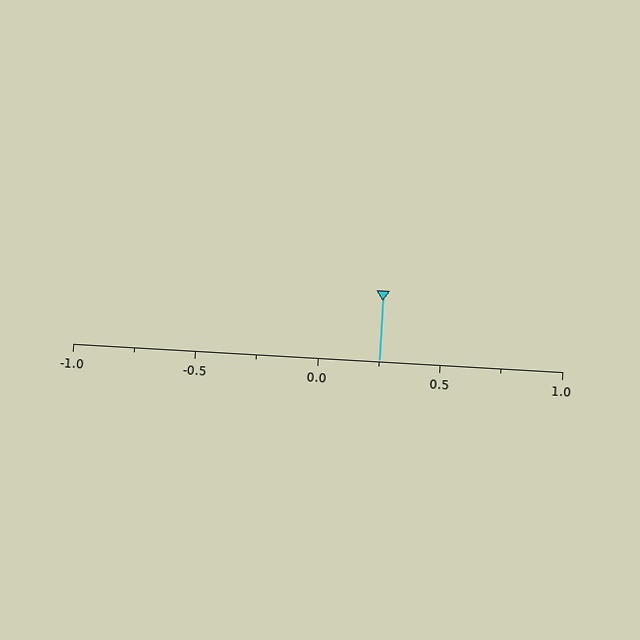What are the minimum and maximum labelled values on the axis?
The axis runs from -1.0 to 1.0.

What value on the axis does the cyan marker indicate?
The marker indicates approximately 0.25.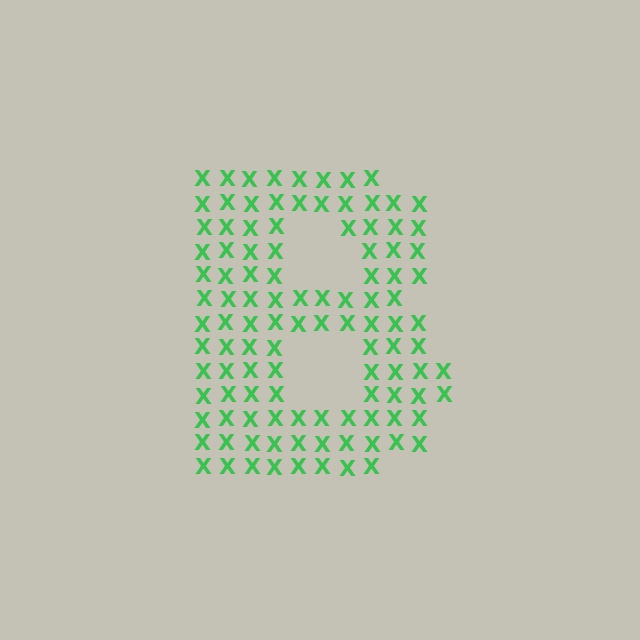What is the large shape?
The large shape is the letter B.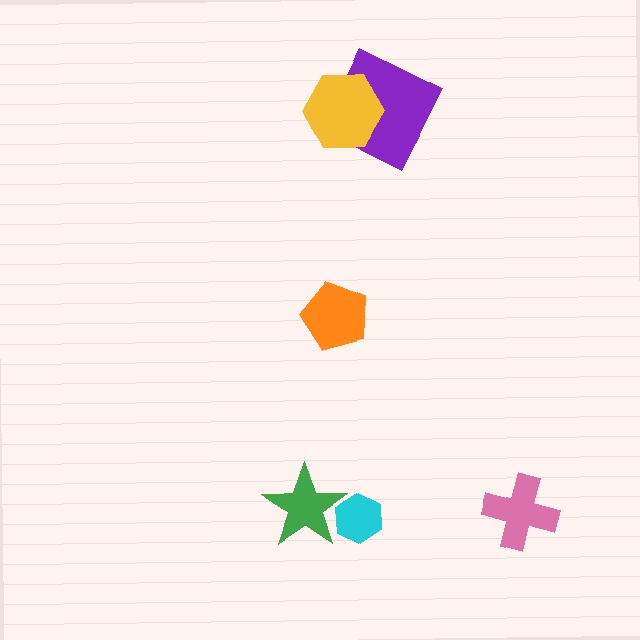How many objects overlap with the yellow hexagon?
1 object overlaps with the yellow hexagon.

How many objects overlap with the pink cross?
0 objects overlap with the pink cross.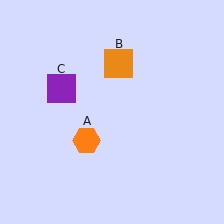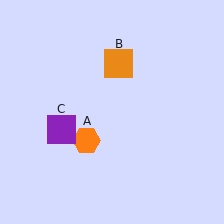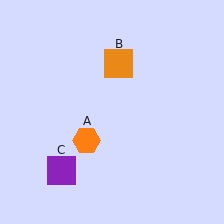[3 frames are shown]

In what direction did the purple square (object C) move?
The purple square (object C) moved down.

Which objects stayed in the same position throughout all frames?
Orange hexagon (object A) and orange square (object B) remained stationary.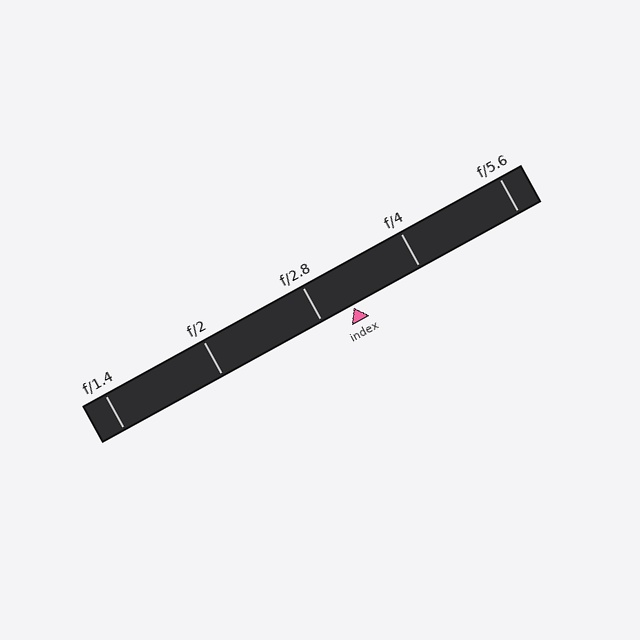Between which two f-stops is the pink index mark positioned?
The index mark is between f/2.8 and f/4.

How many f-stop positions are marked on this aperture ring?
There are 5 f-stop positions marked.